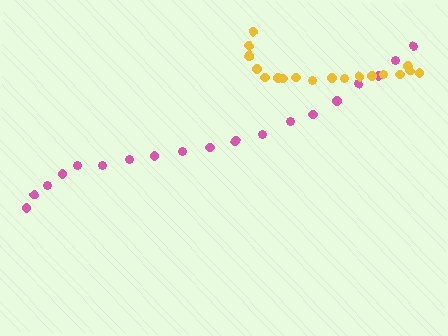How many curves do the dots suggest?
There are 2 distinct paths.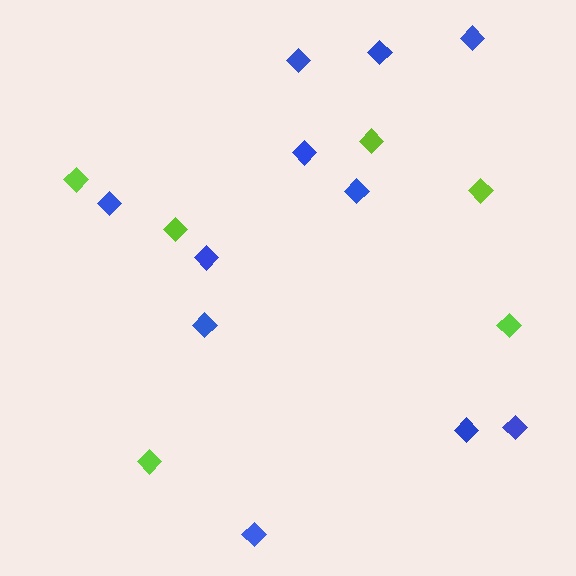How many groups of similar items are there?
There are 2 groups: one group of blue diamonds (11) and one group of lime diamonds (6).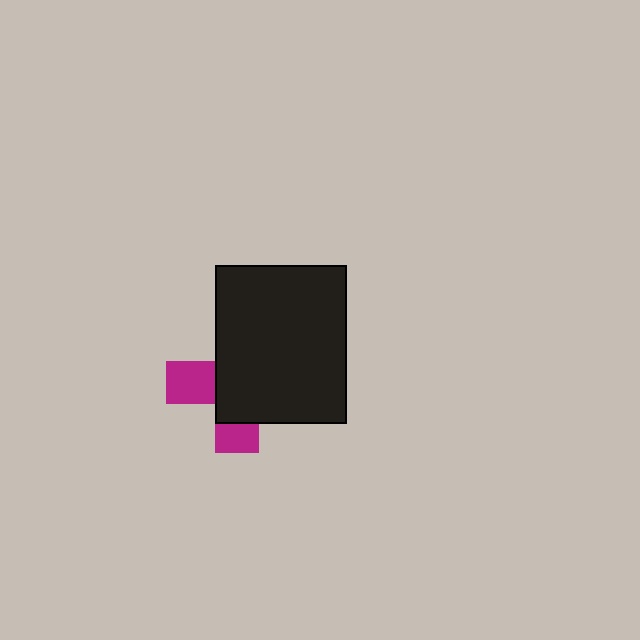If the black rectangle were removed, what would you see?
You would see the complete magenta cross.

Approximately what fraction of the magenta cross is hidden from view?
Roughly 67% of the magenta cross is hidden behind the black rectangle.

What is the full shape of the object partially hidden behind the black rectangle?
The partially hidden object is a magenta cross.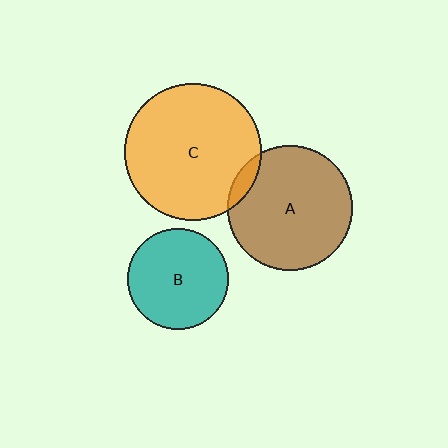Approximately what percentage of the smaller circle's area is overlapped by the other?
Approximately 5%.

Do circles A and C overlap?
Yes.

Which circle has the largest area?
Circle C (orange).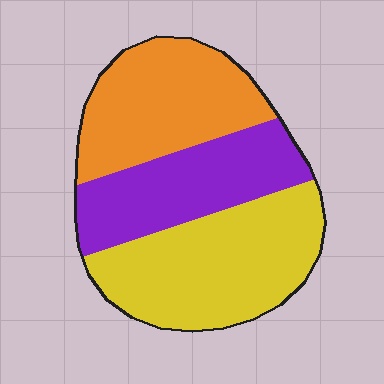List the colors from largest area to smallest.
From largest to smallest: yellow, orange, purple.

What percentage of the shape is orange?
Orange takes up about one third (1/3) of the shape.